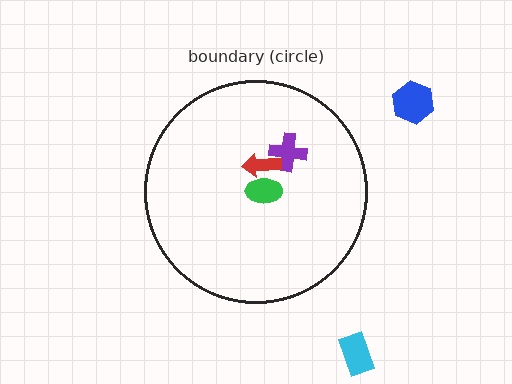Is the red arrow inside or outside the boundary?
Inside.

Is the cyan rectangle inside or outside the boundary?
Outside.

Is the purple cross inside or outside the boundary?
Inside.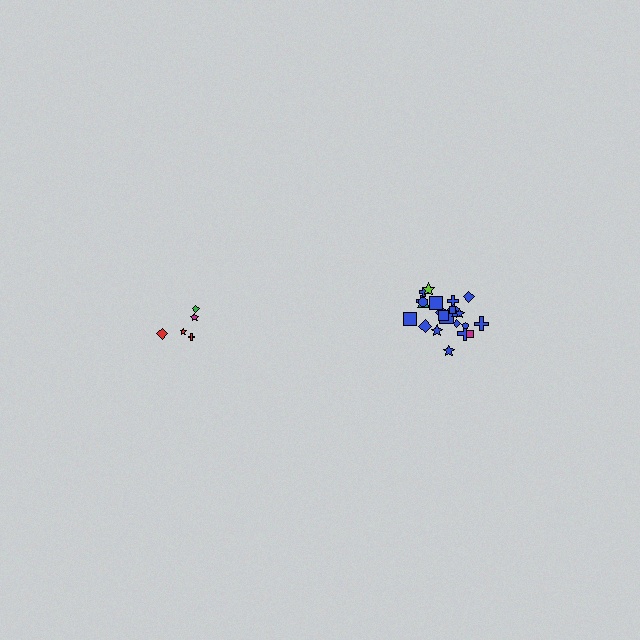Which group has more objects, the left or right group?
The right group.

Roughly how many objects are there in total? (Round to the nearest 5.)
Roughly 30 objects in total.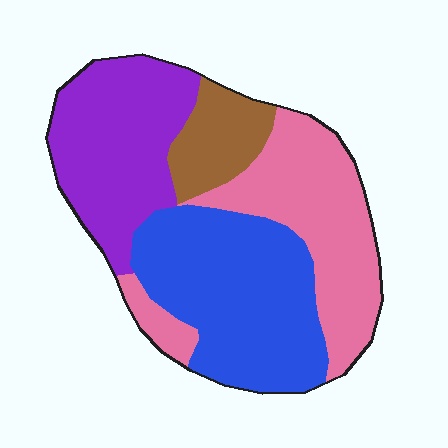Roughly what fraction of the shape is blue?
Blue covers roughly 35% of the shape.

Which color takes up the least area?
Brown, at roughly 10%.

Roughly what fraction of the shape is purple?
Purple covers 26% of the shape.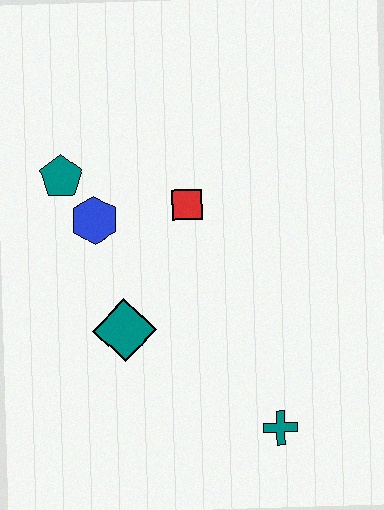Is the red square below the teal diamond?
No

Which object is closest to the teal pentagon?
The blue hexagon is closest to the teal pentagon.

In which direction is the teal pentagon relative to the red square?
The teal pentagon is to the left of the red square.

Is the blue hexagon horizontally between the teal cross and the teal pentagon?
Yes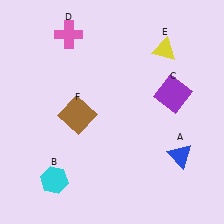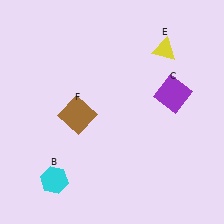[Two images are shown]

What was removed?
The blue triangle (A), the pink cross (D) were removed in Image 2.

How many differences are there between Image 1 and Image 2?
There are 2 differences between the two images.